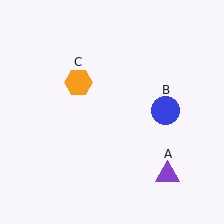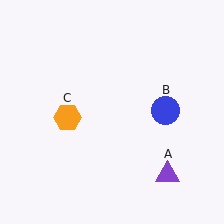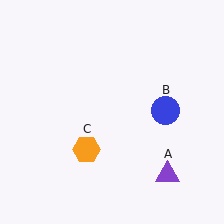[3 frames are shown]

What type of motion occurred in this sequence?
The orange hexagon (object C) rotated counterclockwise around the center of the scene.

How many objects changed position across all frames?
1 object changed position: orange hexagon (object C).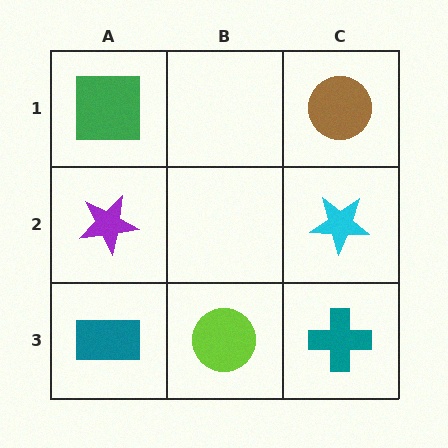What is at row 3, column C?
A teal cross.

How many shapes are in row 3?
3 shapes.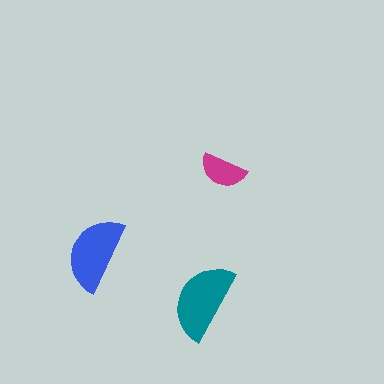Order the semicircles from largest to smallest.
the teal one, the blue one, the magenta one.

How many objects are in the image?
There are 3 objects in the image.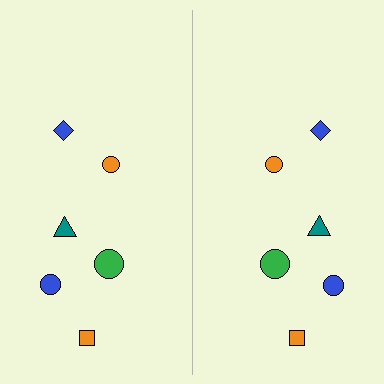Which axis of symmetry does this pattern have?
The pattern has a vertical axis of symmetry running through the center of the image.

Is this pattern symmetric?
Yes, this pattern has bilateral (reflection) symmetry.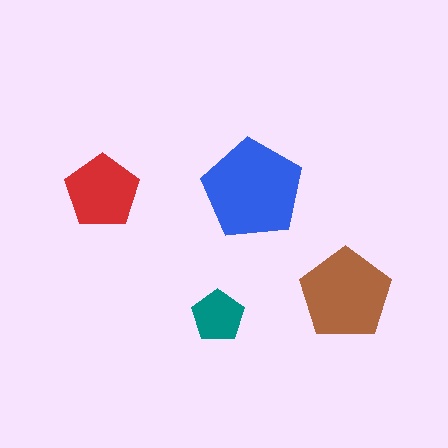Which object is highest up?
The blue pentagon is topmost.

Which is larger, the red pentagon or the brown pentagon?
The brown one.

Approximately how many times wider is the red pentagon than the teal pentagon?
About 1.5 times wider.